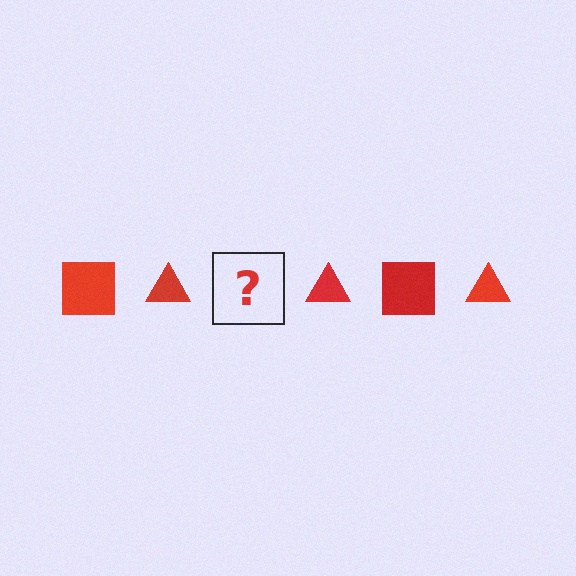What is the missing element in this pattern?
The missing element is a red square.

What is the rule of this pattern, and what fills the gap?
The rule is that the pattern cycles through square, triangle shapes in red. The gap should be filled with a red square.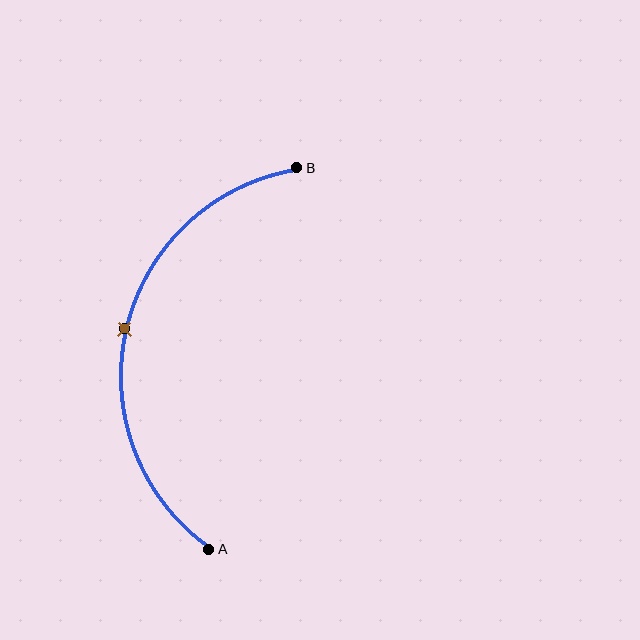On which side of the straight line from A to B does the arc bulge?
The arc bulges to the left of the straight line connecting A and B.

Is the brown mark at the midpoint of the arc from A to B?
Yes. The brown mark lies on the arc at equal arc-length from both A and B — it is the arc midpoint.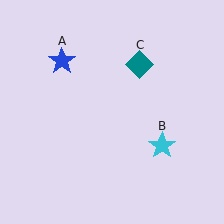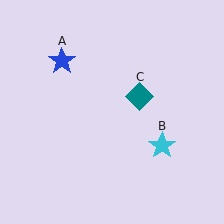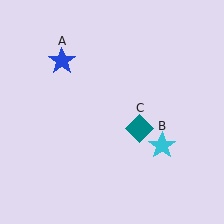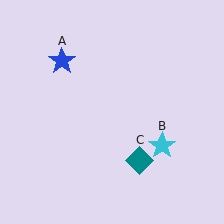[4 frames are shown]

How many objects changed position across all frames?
1 object changed position: teal diamond (object C).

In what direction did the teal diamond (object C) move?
The teal diamond (object C) moved down.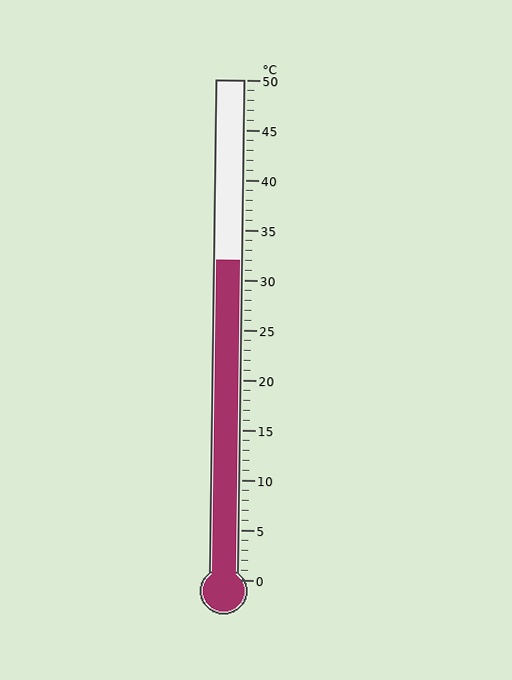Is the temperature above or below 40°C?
The temperature is below 40°C.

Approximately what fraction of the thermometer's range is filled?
The thermometer is filled to approximately 65% of its range.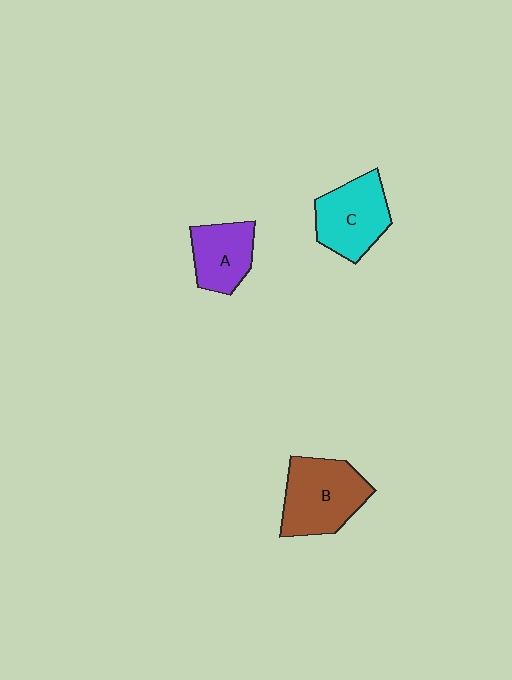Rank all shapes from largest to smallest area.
From largest to smallest: B (brown), C (cyan), A (purple).